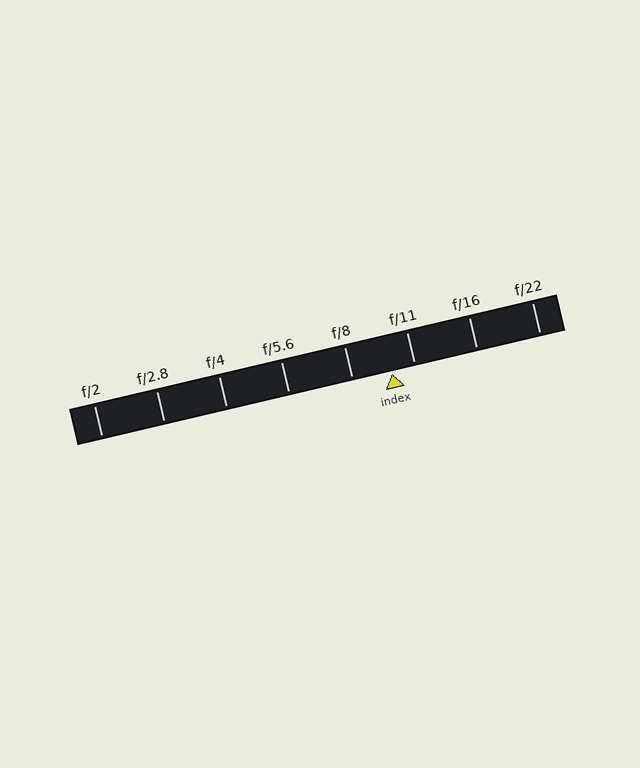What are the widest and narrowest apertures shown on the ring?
The widest aperture shown is f/2 and the narrowest is f/22.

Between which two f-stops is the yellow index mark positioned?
The index mark is between f/8 and f/11.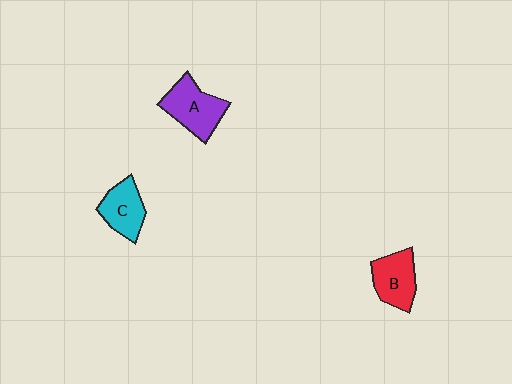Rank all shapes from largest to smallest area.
From largest to smallest: A (purple), B (red), C (cyan).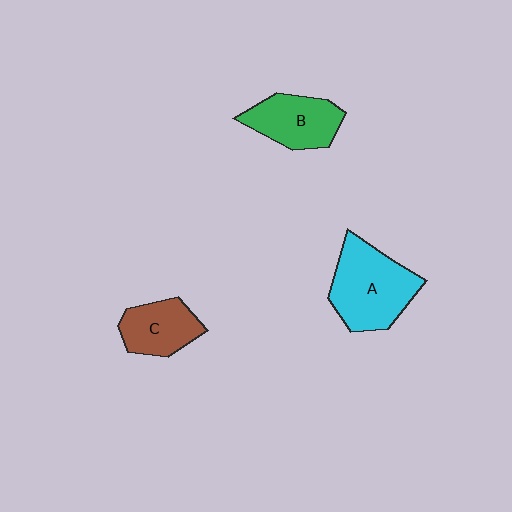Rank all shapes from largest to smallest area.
From largest to smallest: A (cyan), B (green), C (brown).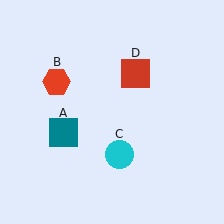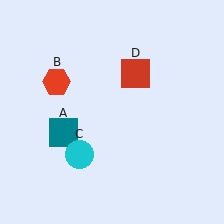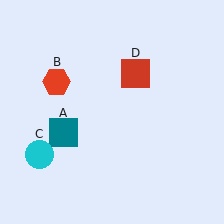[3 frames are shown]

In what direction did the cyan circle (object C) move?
The cyan circle (object C) moved left.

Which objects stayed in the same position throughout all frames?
Teal square (object A) and red hexagon (object B) and red square (object D) remained stationary.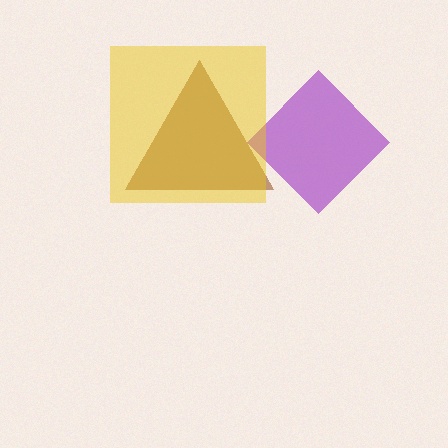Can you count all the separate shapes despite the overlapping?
Yes, there are 3 separate shapes.